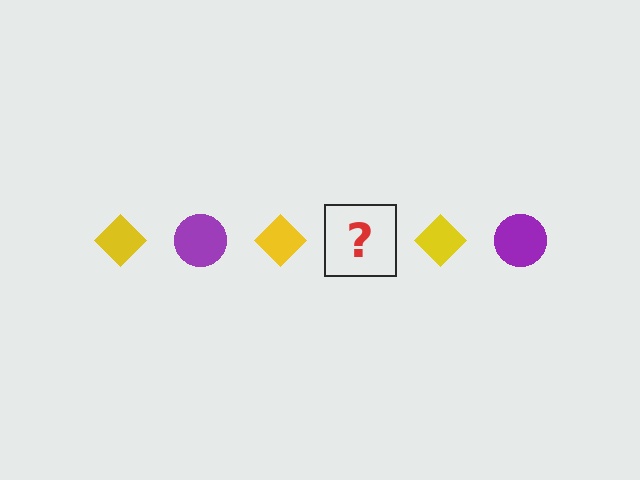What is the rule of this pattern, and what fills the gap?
The rule is that the pattern alternates between yellow diamond and purple circle. The gap should be filled with a purple circle.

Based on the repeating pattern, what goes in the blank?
The blank should be a purple circle.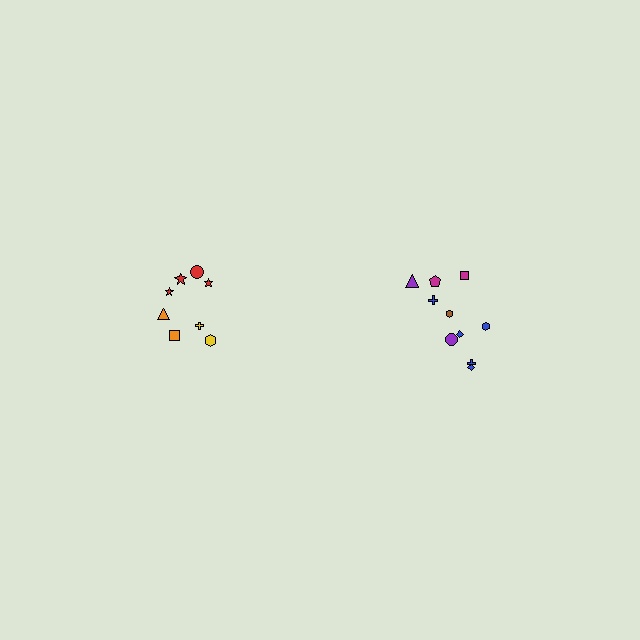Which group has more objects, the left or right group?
The right group.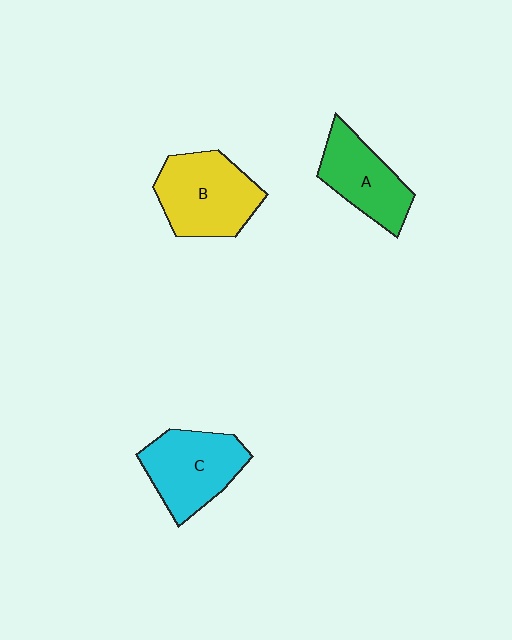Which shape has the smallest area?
Shape A (green).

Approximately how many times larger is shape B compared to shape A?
Approximately 1.3 times.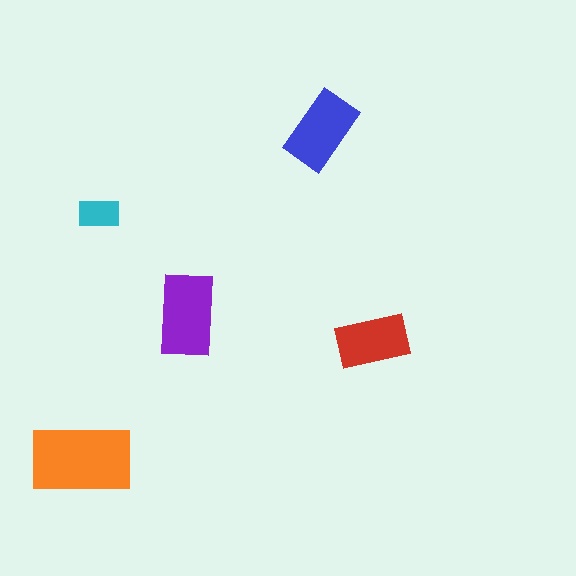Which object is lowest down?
The orange rectangle is bottommost.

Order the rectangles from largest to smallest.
the orange one, the purple one, the blue one, the red one, the cyan one.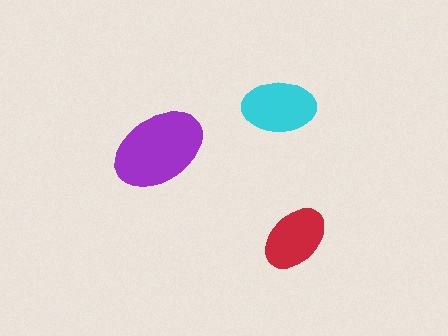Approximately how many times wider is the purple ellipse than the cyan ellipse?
About 1.5 times wider.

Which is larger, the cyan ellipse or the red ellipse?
The cyan one.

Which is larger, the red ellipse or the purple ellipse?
The purple one.